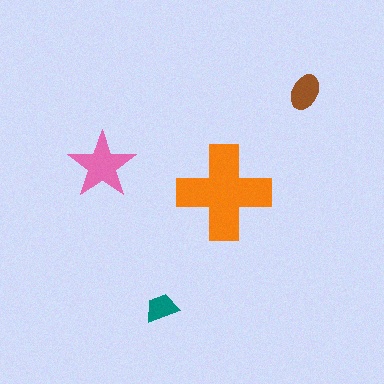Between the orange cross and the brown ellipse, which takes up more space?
The orange cross.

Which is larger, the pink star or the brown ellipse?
The pink star.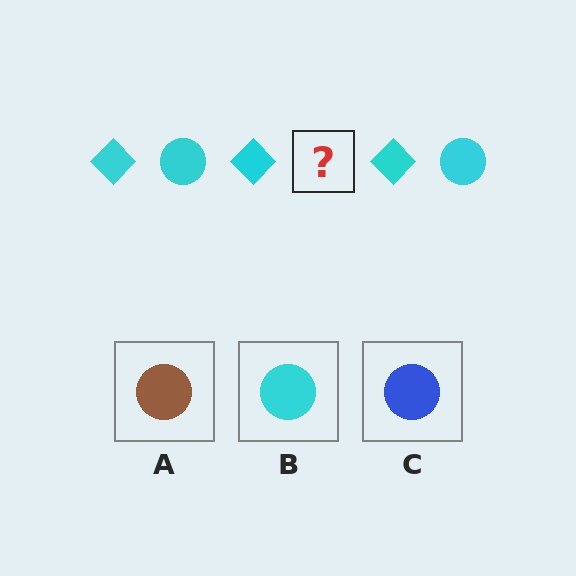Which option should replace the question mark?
Option B.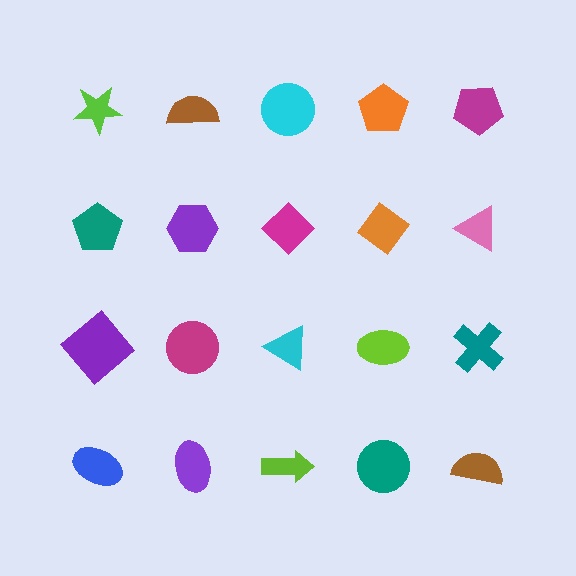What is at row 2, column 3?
A magenta diamond.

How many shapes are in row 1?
5 shapes.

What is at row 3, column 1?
A purple diamond.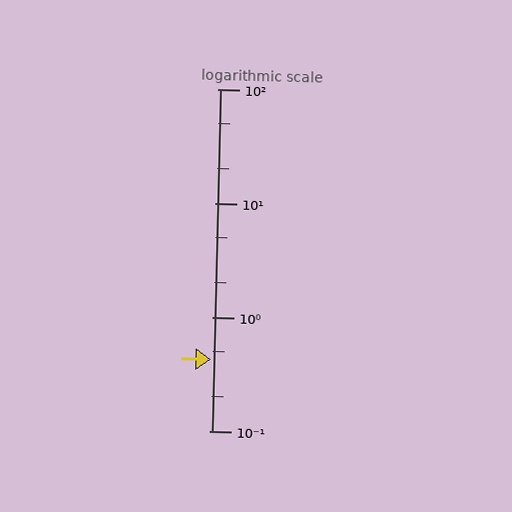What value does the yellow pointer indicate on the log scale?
The pointer indicates approximately 0.42.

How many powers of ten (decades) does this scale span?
The scale spans 3 decades, from 0.1 to 100.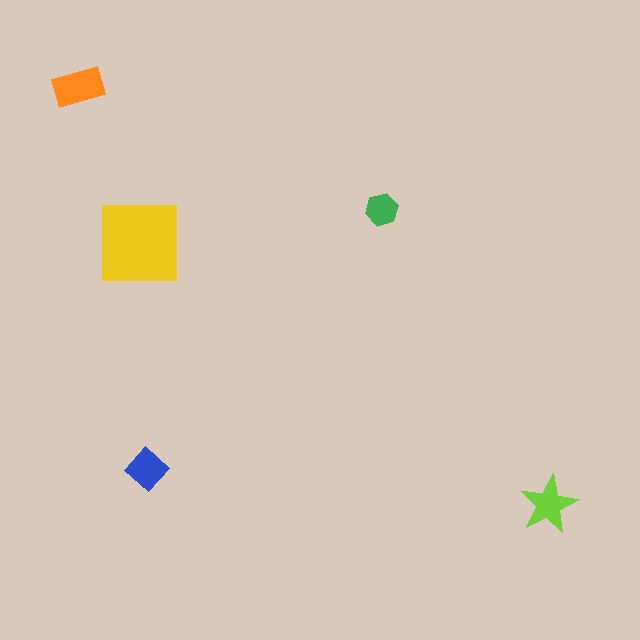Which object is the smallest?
The green hexagon.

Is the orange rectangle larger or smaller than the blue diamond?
Larger.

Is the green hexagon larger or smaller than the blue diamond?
Smaller.